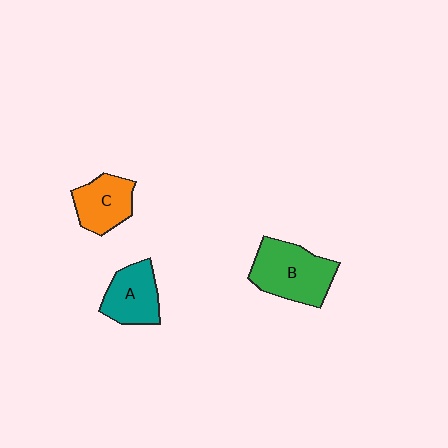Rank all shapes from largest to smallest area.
From largest to smallest: B (green), A (teal), C (orange).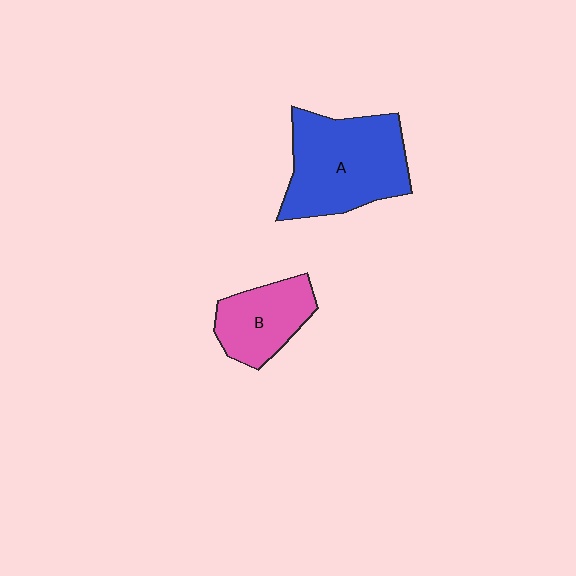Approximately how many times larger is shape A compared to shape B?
Approximately 1.8 times.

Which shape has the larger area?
Shape A (blue).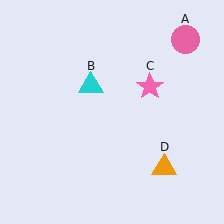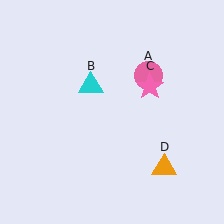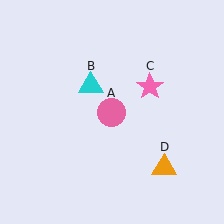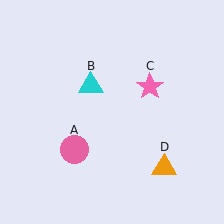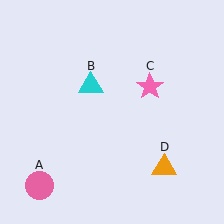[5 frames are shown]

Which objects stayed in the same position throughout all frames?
Cyan triangle (object B) and pink star (object C) and orange triangle (object D) remained stationary.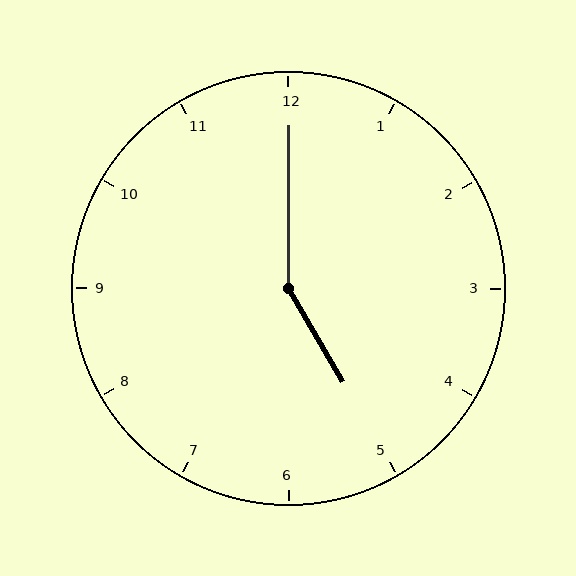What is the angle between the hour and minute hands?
Approximately 150 degrees.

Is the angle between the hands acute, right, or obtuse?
It is obtuse.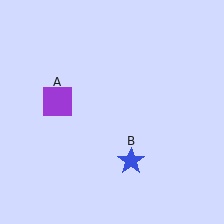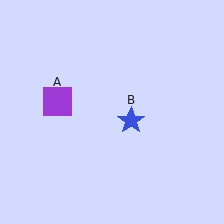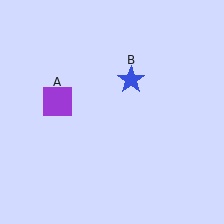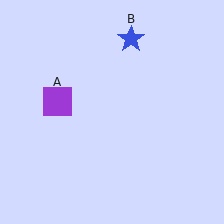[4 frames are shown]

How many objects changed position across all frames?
1 object changed position: blue star (object B).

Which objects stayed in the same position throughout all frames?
Purple square (object A) remained stationary.